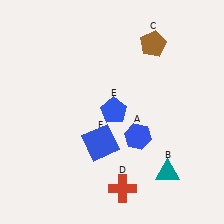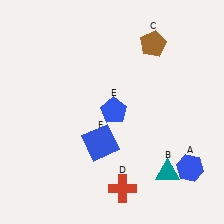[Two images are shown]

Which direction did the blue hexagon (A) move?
The blue hexagon (A) moved right.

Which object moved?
The blue hexagon (A) moved right.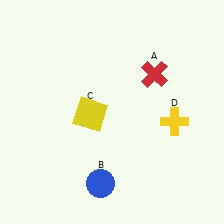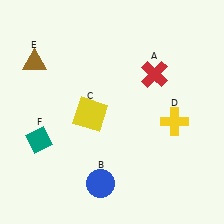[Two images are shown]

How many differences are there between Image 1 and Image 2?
There are 2 differences between the two images.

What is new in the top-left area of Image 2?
A brown triangle (E) was added in the top-left area of Image 2.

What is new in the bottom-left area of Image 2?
A teal diamond (F) was added in the bottom-left area of Image 2.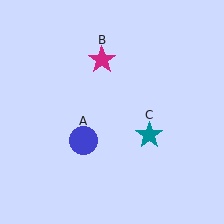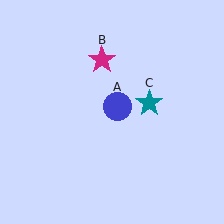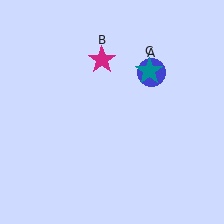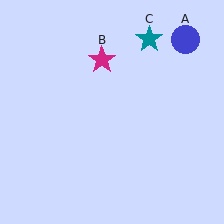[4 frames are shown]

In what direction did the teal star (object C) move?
The teal star (object C) moved up.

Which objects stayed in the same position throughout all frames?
Magenta star (object B) remained stationary.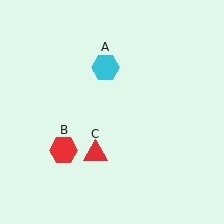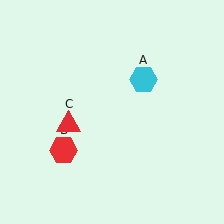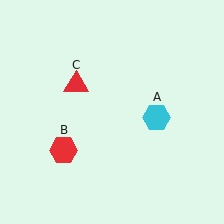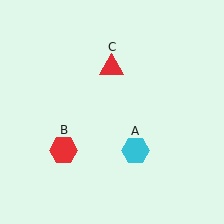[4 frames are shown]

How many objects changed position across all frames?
2 objects changed position: cyan hexagon (object A), red triangle (object C).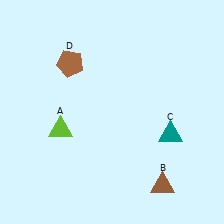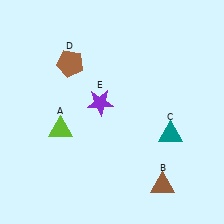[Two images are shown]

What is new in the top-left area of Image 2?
A purple star (E) was added in the top-left area of Image 2.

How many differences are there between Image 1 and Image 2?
There is 1 difference between the two images.